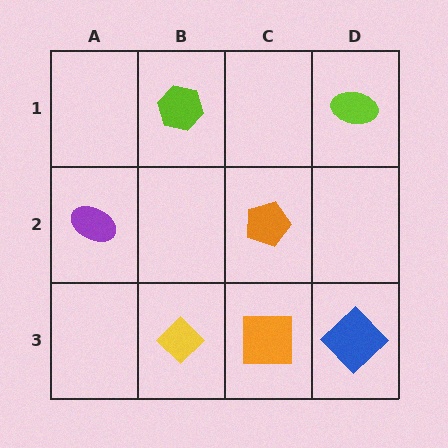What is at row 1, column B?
A lime hexagon.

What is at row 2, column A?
A purple ellipse.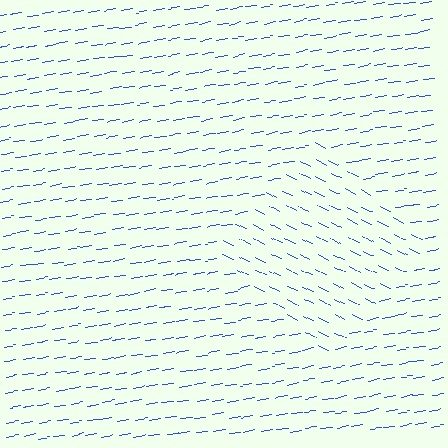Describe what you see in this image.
The image is filled with small blue line segments. A diamond region in the image has lines oriented differently from the surrounding lines, creating a visible texture boundary.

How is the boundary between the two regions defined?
The boundary is defined purely by a change in line orientation (approximately 36 degrees difference). All lines are the same color and thickness.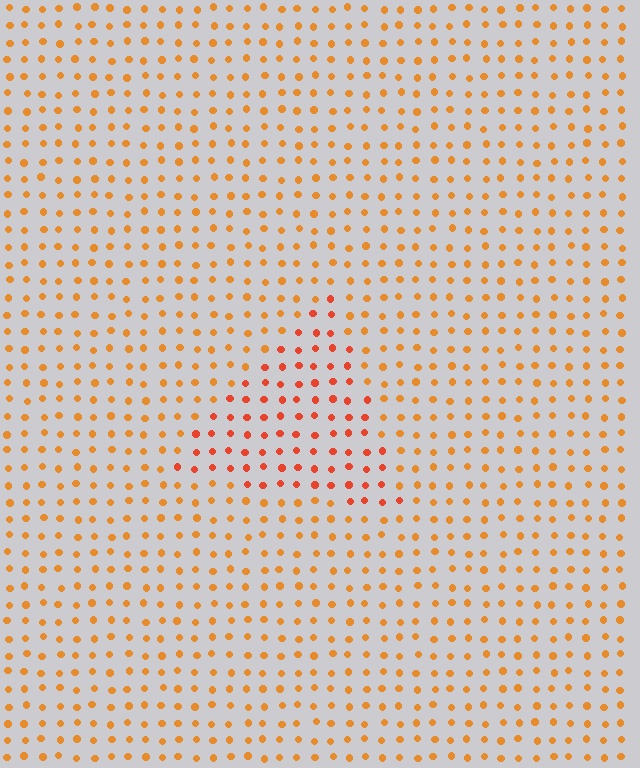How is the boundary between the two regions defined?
The boundary is defined purely by a slight shift in hue (about 23 degrees). Spacing, size, and orientation are identical on both sides.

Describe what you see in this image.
The image is filled with small orange elements in a uniform arrangement. A triangle-shaped region is visible where the elements are tinted to a slightly different hue, forming a subtle color boundary.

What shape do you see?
I see a triangle.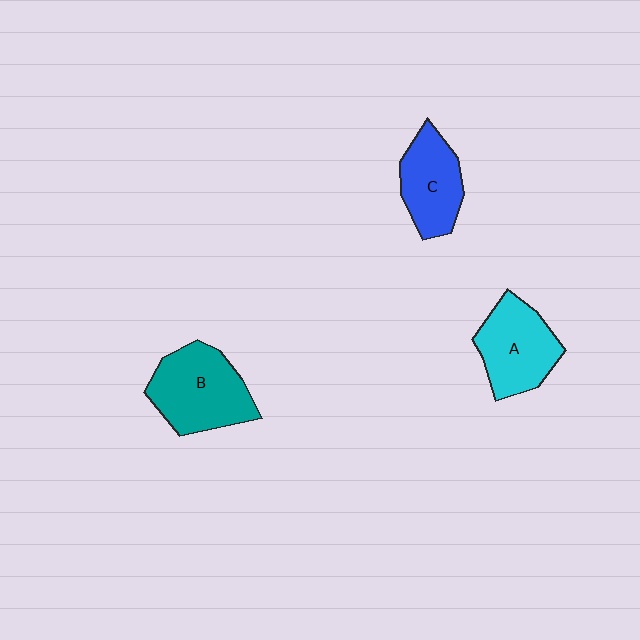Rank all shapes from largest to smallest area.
From largest to smallest: B (teal), A (cyan), C (blue).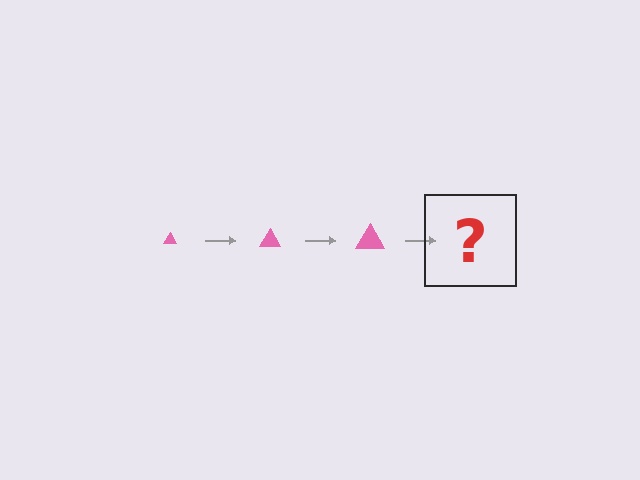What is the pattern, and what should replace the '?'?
The pattern is that the triangle gets progressively larger each step. The '?' should be a pink triangle, larger than the previous one.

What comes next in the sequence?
The next element should be a pink triangle, larger than the previous one.